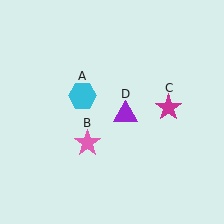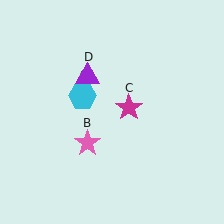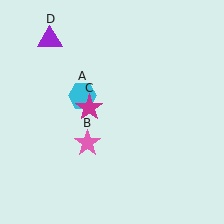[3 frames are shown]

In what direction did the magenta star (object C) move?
The magenta star (object C) moved left.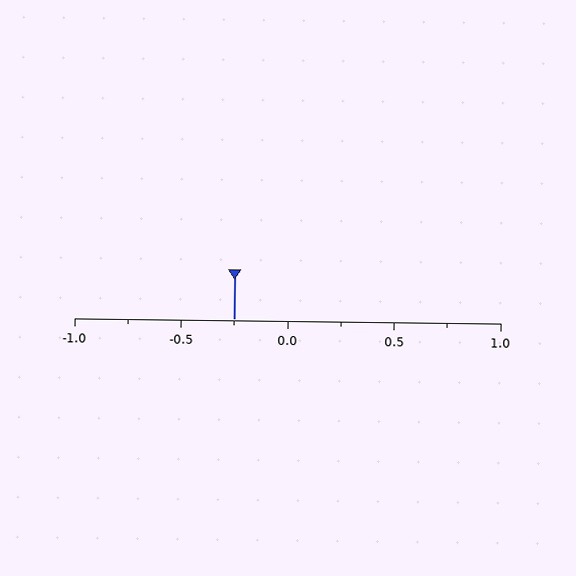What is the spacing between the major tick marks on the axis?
The major ticks are spaced 0.5 apart.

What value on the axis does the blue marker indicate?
The marker indicates approximately -0.25.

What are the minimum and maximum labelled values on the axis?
The axis runs from -1.0 to 1.0.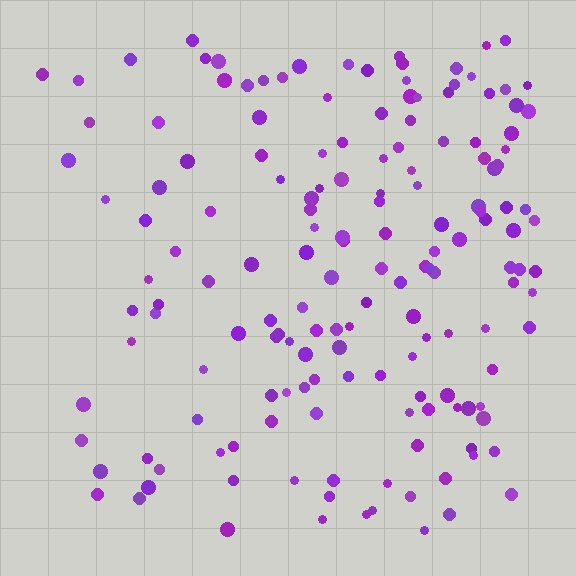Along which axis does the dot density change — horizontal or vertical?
Horizontal.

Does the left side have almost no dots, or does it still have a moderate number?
Still a moderate number, just noticeably fewer than the right.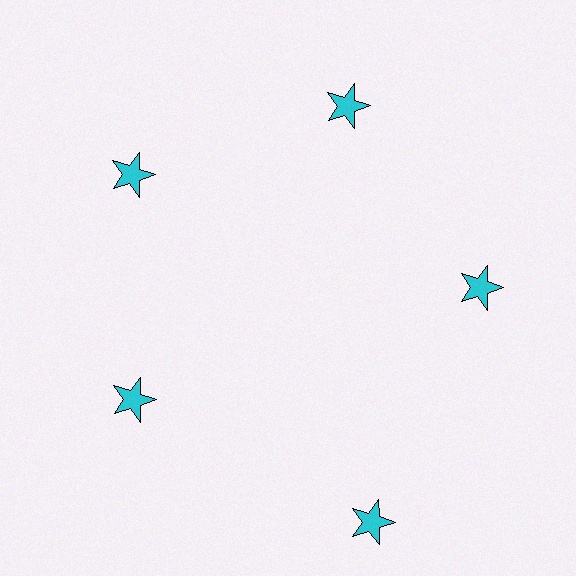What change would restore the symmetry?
The symmetry would be restored by moving it inward, back onto the ring so that all 5 stars sit at equal angles and equal distance from the center.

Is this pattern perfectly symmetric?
No. The 5 cyan stars are arranged in a ring, but one element near the 5 o'clock position is pushed outward from the center, breaking the 5-fold rotational symmetry.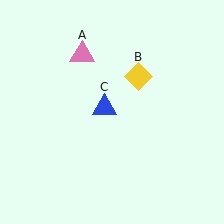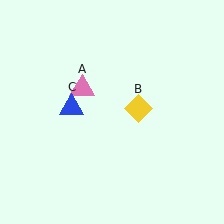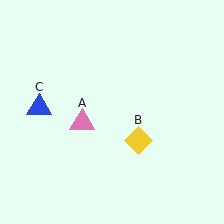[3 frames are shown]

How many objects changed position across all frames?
3 objects changed position: pink triangle (object A), yellow diamond (object B), blue triangle (object C).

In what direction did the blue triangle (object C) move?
The blue triangle (object C) moved left.